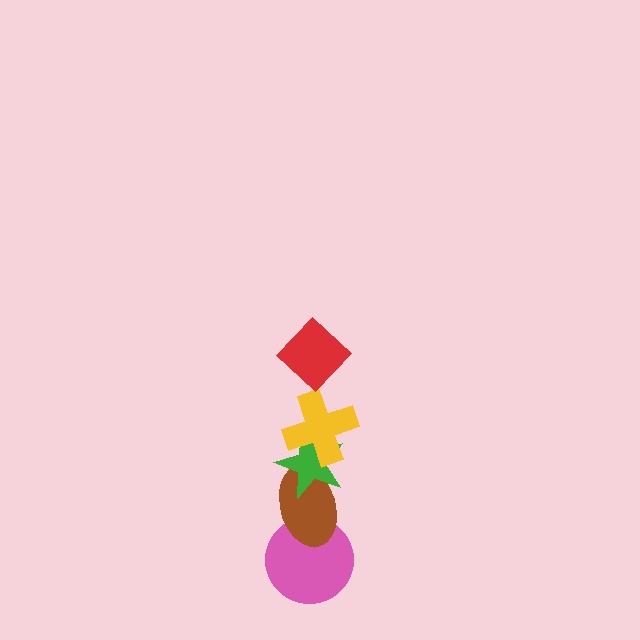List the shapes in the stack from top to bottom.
From top to bottom: the red diamond, the yellow cross, the green star, the brown ellipse, the pink circle.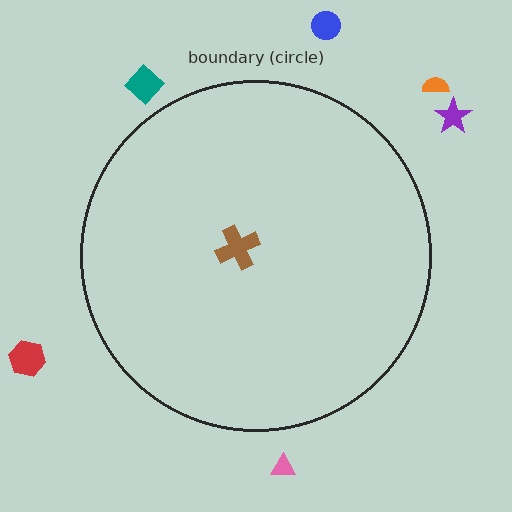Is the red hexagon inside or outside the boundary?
Outside.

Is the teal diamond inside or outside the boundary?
Outside.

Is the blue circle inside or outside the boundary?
Outside.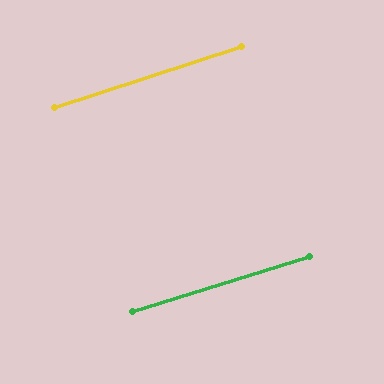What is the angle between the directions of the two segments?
Approximately 1 degree.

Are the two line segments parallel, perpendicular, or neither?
Parallel — their directions differ by only 0.7°.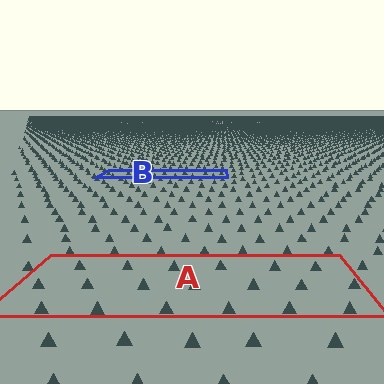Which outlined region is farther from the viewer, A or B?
Region B is farther from the viewer — the texture elements inside it appear smaller and more densely packed.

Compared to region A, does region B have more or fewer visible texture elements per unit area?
Region B has more texture elements per unit area — they are packed more densely because it is farther away.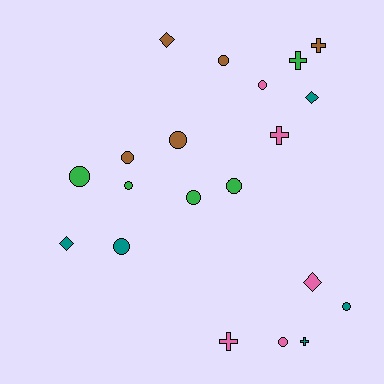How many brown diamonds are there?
There is 1 brown diamond.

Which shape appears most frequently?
Circle, with 11 objects.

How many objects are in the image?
There are 20 objects.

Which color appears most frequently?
Brown, with 5 objects.